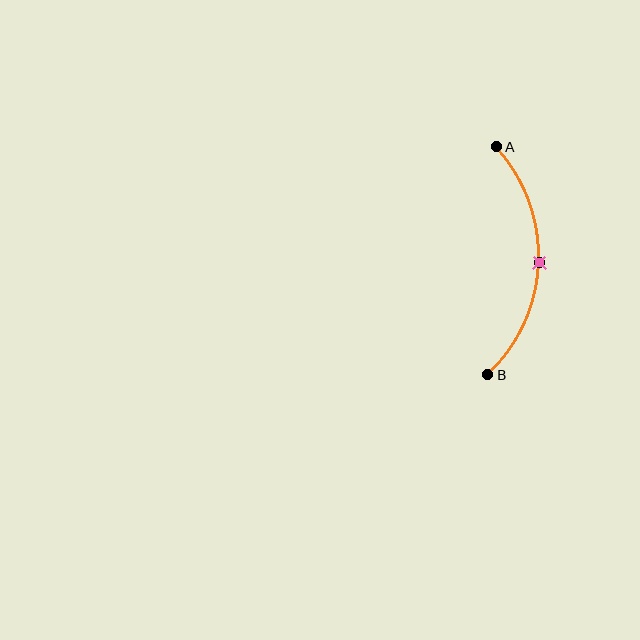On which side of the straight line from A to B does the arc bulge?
The arc bulges to the right of the straight line connecting A and B.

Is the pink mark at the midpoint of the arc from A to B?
Yes. The pink mark lies on the arc at equal arc-length from both A and B — it is the arc midpoint.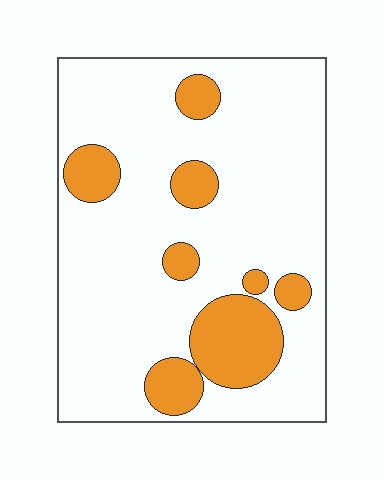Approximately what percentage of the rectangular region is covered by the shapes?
Approximately 20%.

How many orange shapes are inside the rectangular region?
8.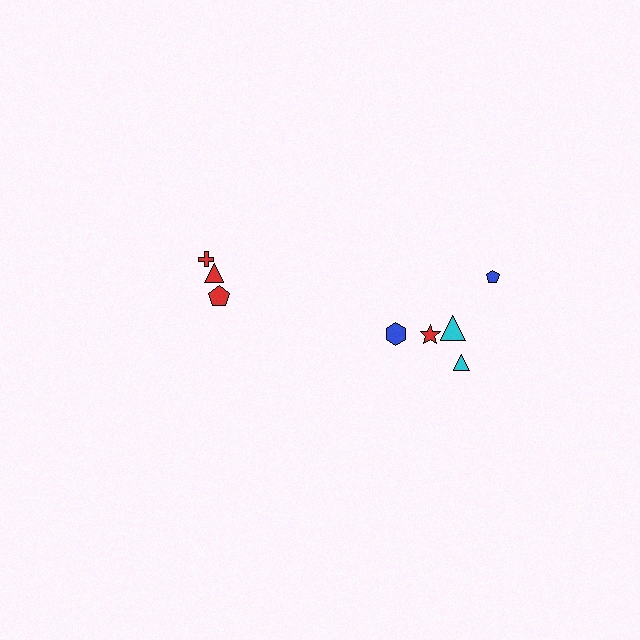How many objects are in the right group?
There are 5 objects.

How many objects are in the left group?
There are 3 objects.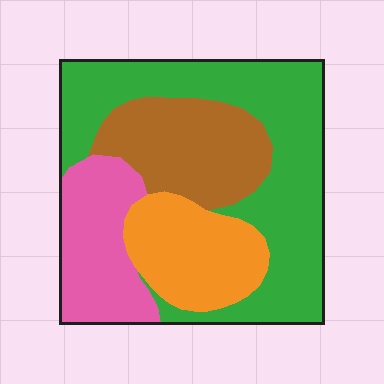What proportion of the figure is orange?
Orange takes up about one sixth (1/6) of the figure.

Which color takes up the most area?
Green, at roughly 45%.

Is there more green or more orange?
Green.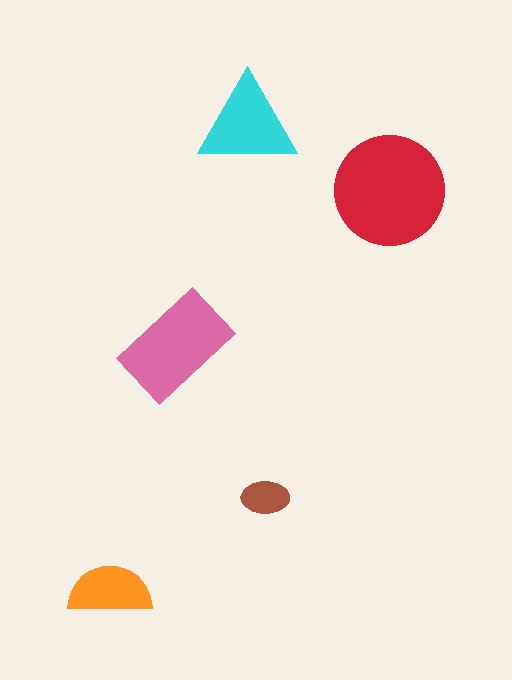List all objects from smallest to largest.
The brown ellipse, the orange semicircle, the cyan triangle, the pink rectangle, the red circle.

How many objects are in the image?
There are 5 objects in the image.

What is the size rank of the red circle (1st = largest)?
1st.